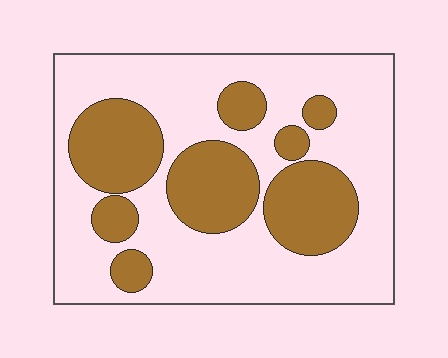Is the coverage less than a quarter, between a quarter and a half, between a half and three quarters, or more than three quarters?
Between a quarter and a half.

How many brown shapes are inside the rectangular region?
8.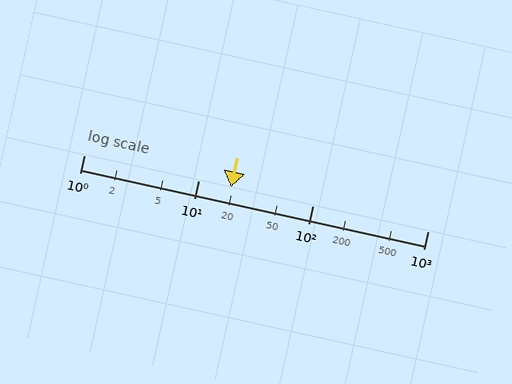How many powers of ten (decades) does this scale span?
The scale spans 3 decades, from 1 to 1000.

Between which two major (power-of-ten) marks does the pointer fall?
The pointer is between 10 and 100.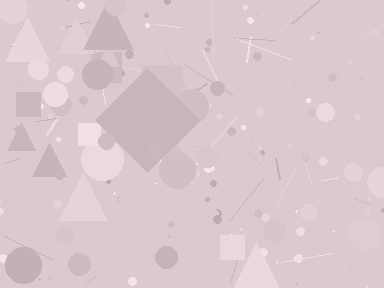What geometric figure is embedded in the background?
A diamond is embedded in the background.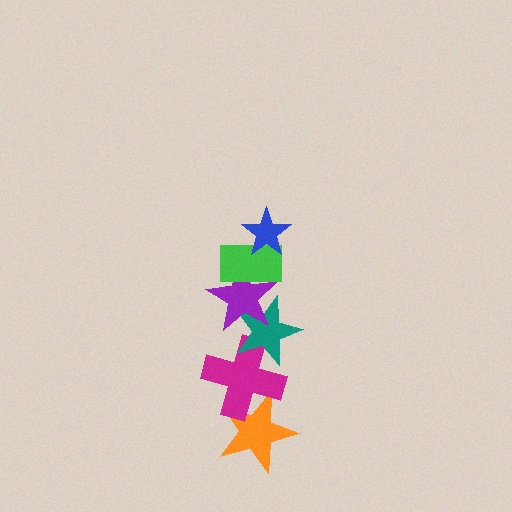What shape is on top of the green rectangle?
The blue star is on top of the green rectangle.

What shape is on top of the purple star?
The green rectangle is on top of the purple star.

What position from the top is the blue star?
The blue star is 1st from the top.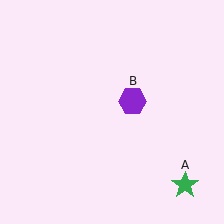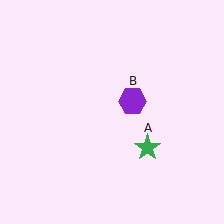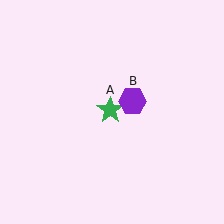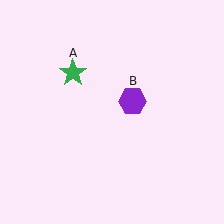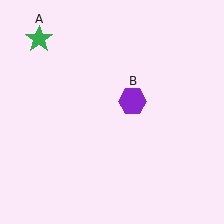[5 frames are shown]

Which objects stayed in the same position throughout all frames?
Purple hexagon (object B) remained stationary.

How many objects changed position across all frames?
1 object changed position: green star (object A).